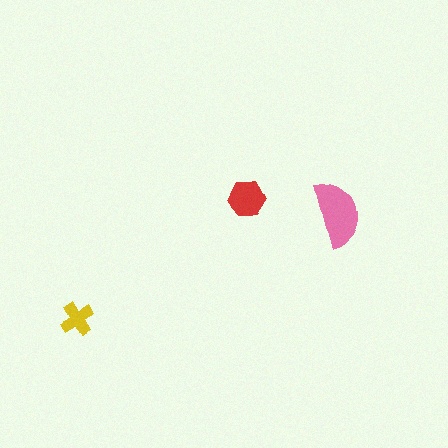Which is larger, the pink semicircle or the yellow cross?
The pink semicircle.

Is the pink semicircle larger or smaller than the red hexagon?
Larger.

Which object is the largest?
The pink semicircle.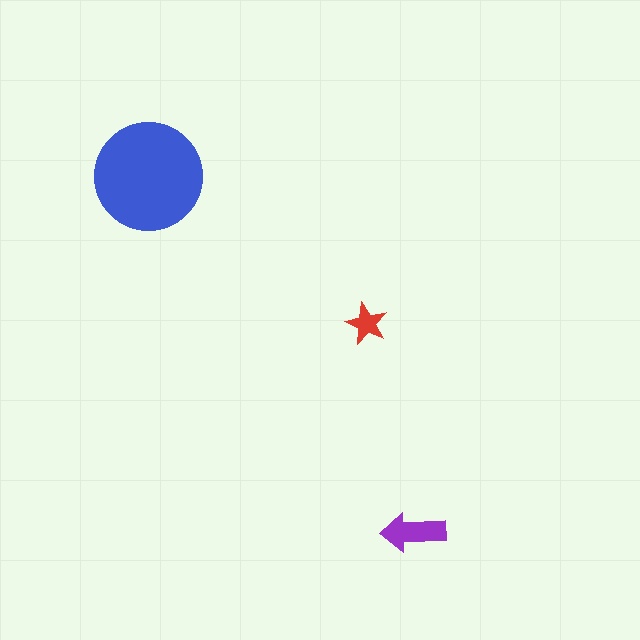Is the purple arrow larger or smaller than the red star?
Larger.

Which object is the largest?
The blue circle.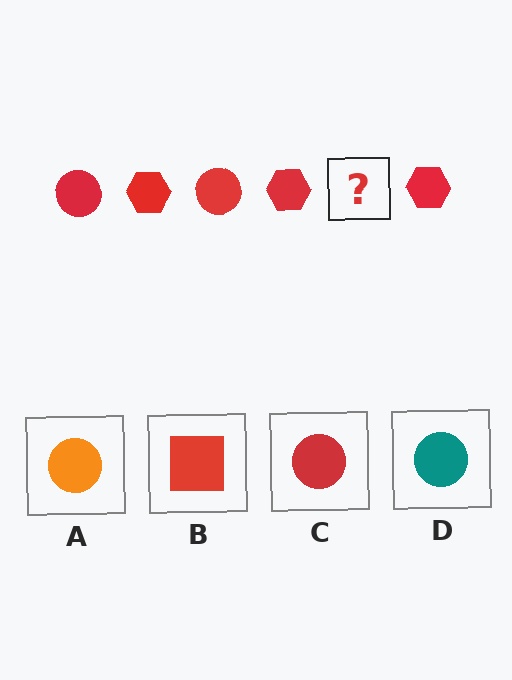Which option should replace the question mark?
Option C.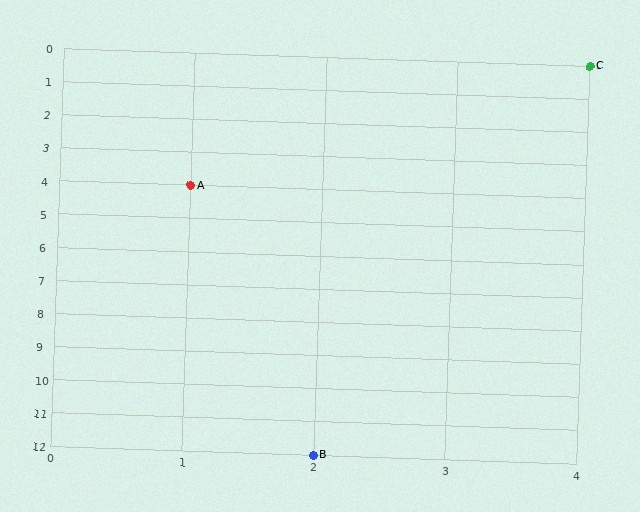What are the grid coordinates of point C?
Point C is at grid coordinates (4, 0).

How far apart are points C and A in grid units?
Points C and A are 3 columns and 4 rows apart (about 5.0 grid units diagonally).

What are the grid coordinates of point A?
Point A is at grid coordinates (1, 4).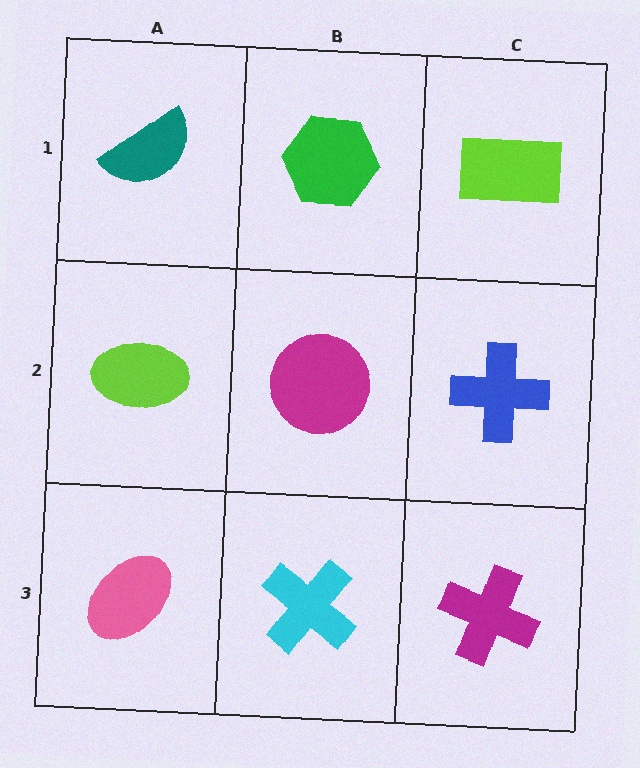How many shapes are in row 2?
3 shapes.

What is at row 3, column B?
A cyan cross.